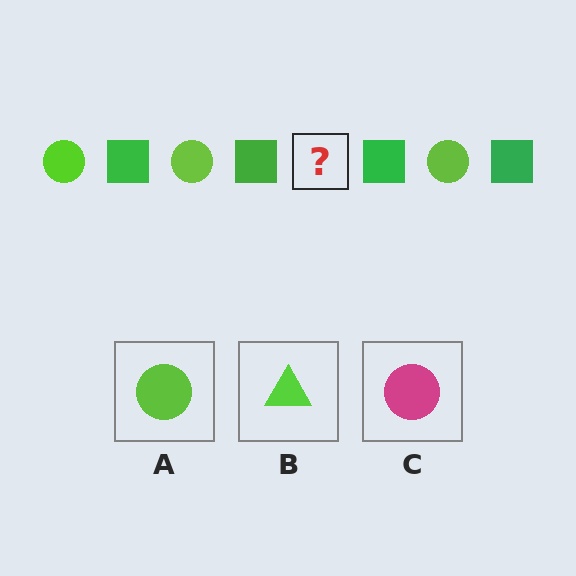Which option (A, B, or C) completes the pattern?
A.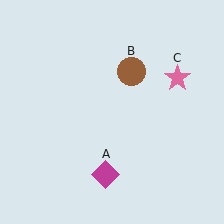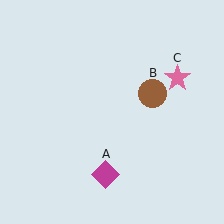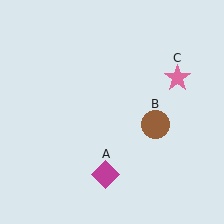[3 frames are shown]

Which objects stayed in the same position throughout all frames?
Magenta diamond (object A) and pink star (object C) remained stationary.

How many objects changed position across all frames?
1 object changed position: brown circle (object B).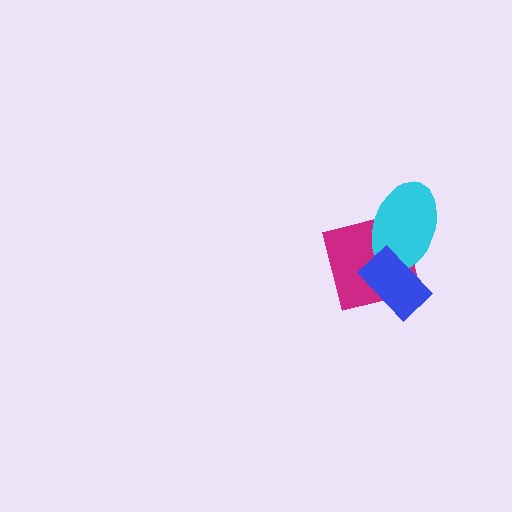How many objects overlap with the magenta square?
2 objects overlap with the magenta square.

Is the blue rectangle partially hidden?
No, no other shape covers it.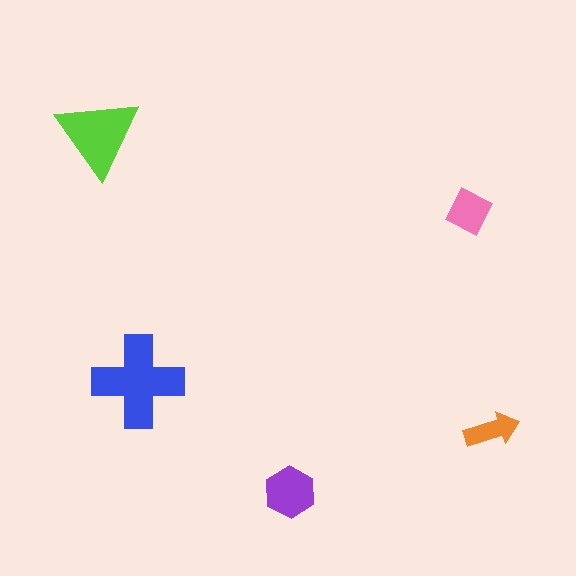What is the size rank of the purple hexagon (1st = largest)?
3rd.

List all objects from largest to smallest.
The blue cross, the lime triangle, the purple hexagon, the pink diamond, the orange arrow.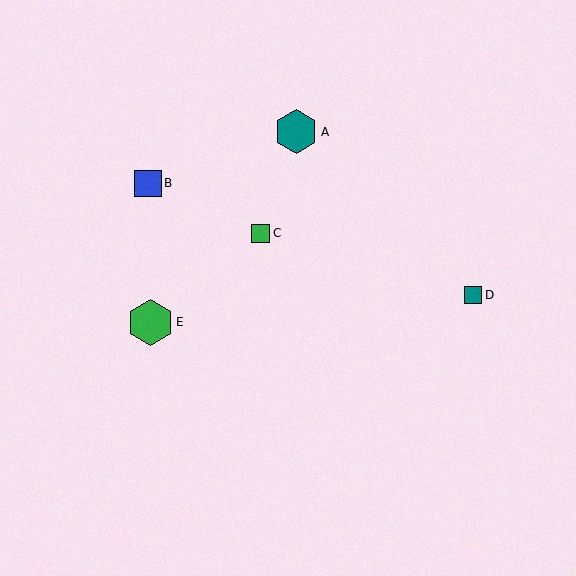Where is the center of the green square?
The center of the green square is at (261, 233).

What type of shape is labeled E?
Shape E is a green hexagon.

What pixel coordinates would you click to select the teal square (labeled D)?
Click at (473, 295) to select the teal square D.